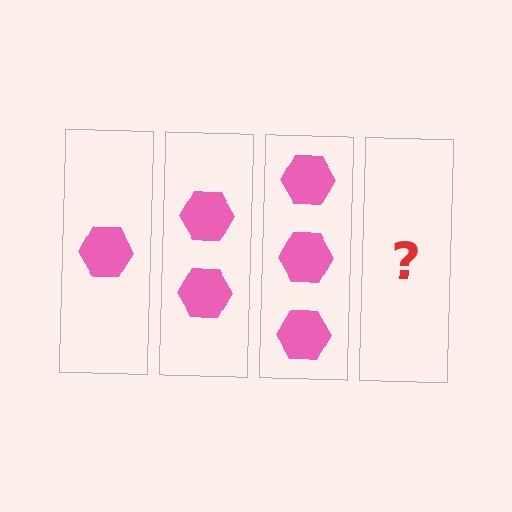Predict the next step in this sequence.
The next step is 4 hexagons.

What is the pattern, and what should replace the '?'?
The pattern is that each step adds one more hexagon. The '?' should be 4 hexagons.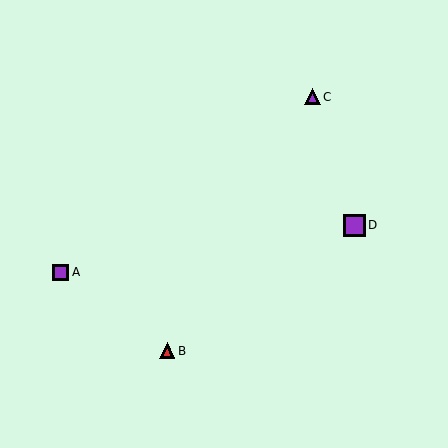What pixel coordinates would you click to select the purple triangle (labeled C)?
Click at (312, 97) to select the purple triangle C.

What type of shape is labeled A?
Shape A is a purple square.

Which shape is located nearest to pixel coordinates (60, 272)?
The purple square (labeled A) at (60, 273) is nearest to that location.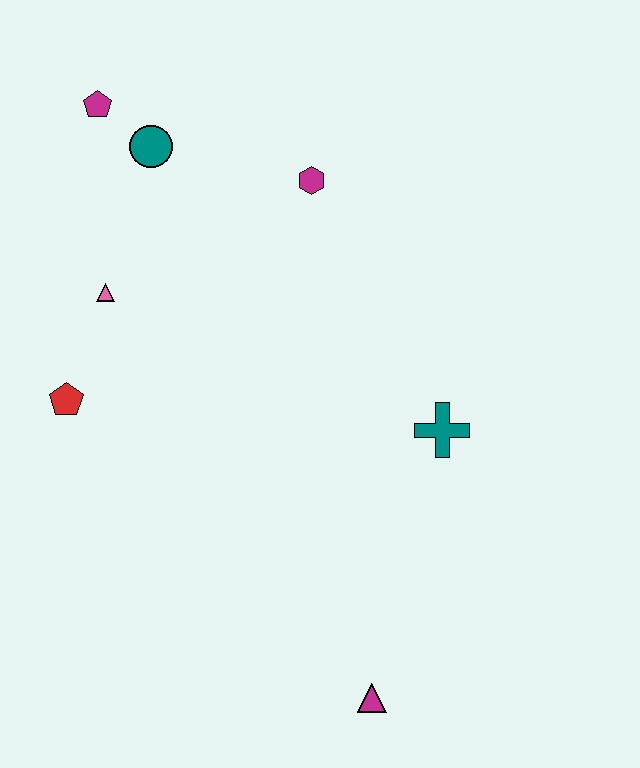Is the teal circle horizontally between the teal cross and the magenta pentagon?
Yes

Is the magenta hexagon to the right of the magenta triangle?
No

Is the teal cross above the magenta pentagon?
No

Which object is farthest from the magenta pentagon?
The magenta triangle is farthest from the magenta pentagon.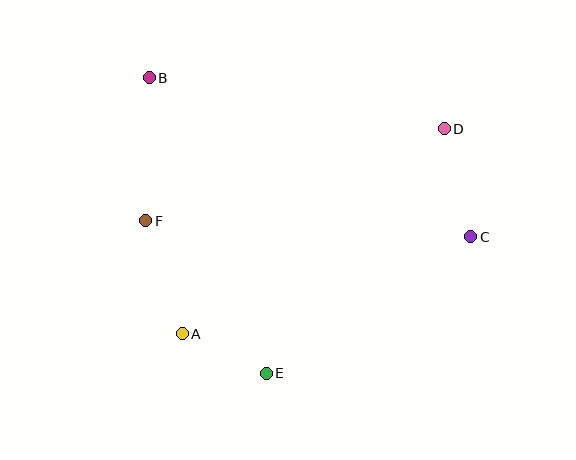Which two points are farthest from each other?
Points B and C are farthest from each other.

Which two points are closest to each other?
Points A and E are closest to each other.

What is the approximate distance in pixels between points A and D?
The distance between A and D is approximately 333 pixels.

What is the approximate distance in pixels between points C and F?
The distance between C and F is approximately 325 pixels.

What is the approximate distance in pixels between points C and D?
The distance between C and D is approximately 111 pixels.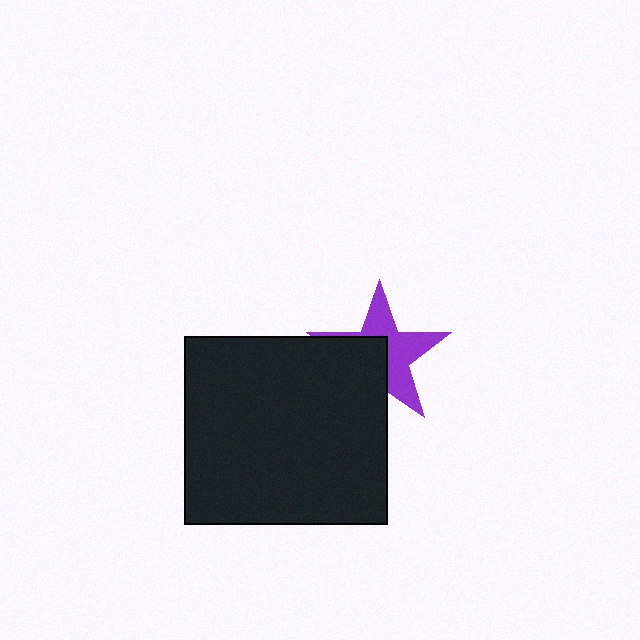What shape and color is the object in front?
The object in front is a black rectangle.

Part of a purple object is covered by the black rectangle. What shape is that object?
It is a star.